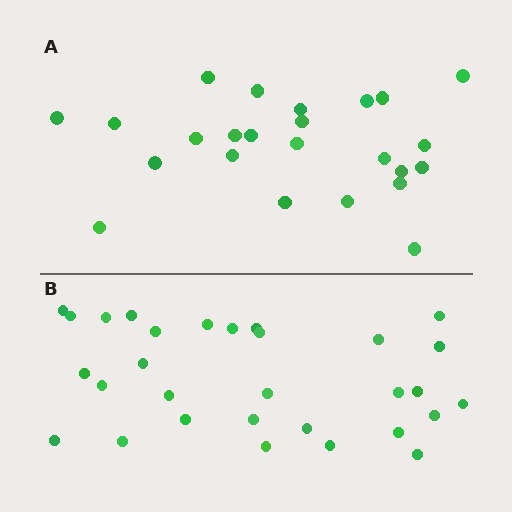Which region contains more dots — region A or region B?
Region B (the bottom region) has more dots.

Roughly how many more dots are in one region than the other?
Region B has about 6 more dots than region A.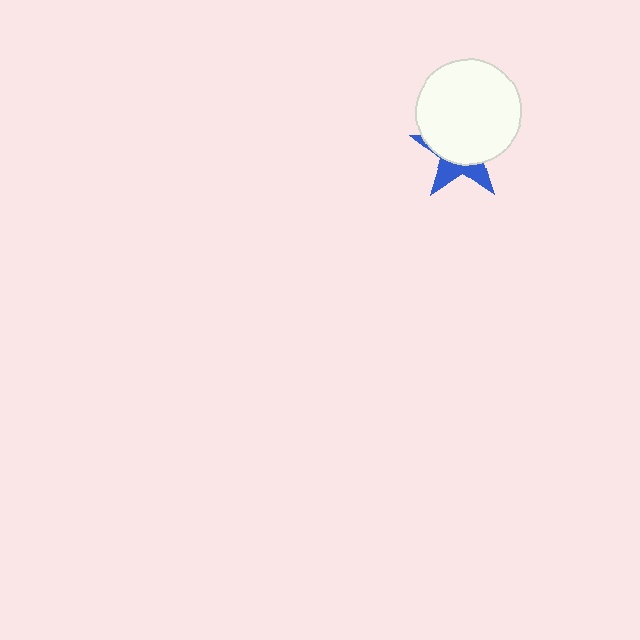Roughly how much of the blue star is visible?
A small part of it is visible (roughly 33%).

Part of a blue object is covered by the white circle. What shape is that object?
It is a star.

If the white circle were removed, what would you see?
You would see the complete blue star.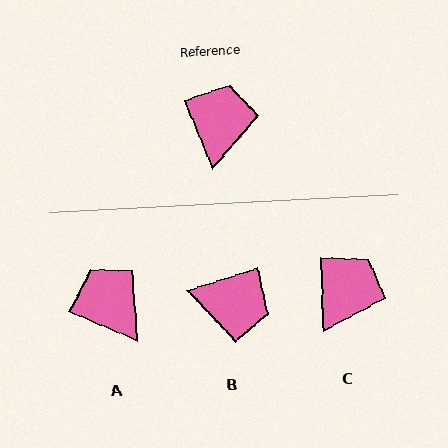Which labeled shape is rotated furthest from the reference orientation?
B, about 95 degrees away.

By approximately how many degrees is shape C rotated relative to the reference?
Approximately 21 degrees clockwise.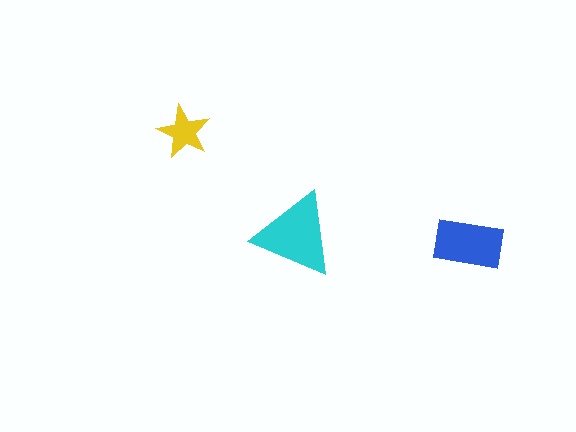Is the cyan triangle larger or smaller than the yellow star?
Larger.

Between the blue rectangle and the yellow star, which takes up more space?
The blue rectangle.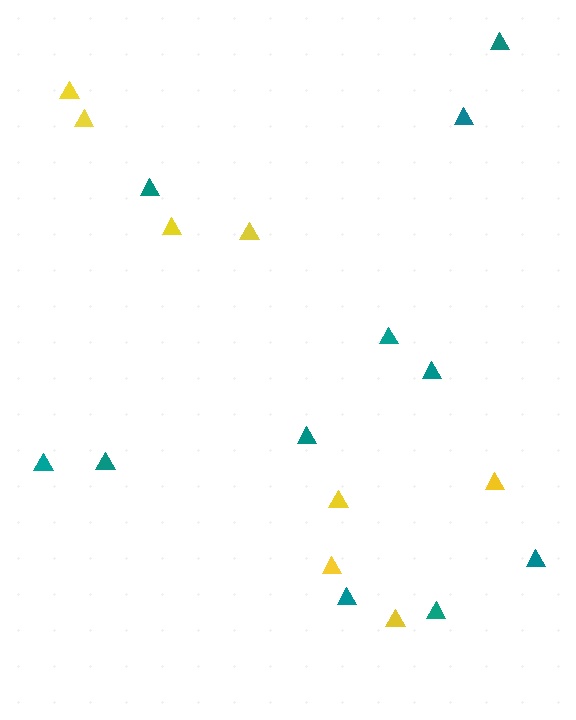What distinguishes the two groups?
There are 2 groups: one group of yellow triangles (8) and one group of teal triangles (11).